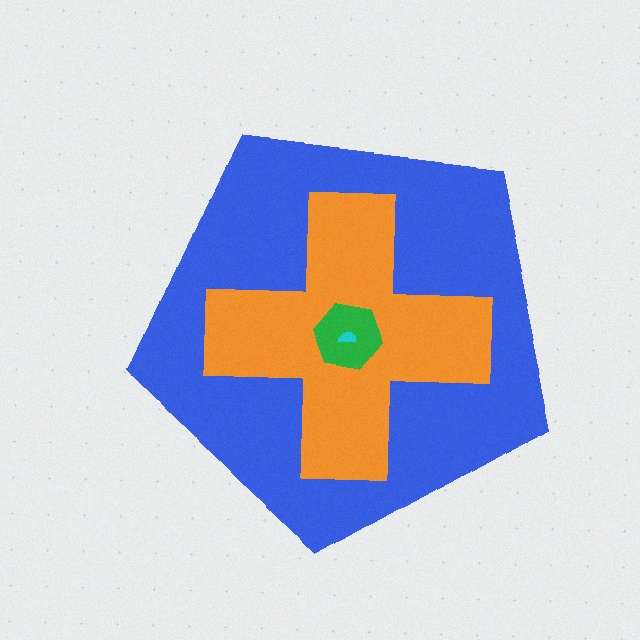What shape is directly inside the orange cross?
The green hexagon.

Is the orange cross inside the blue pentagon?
Yes.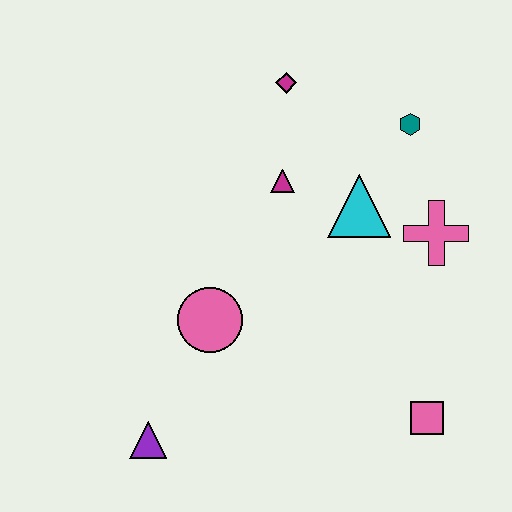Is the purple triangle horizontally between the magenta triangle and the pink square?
No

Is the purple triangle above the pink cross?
No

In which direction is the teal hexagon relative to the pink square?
The teal hexagon is above the pink square.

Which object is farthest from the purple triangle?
The teal hexagon is farthest from the purple triangle.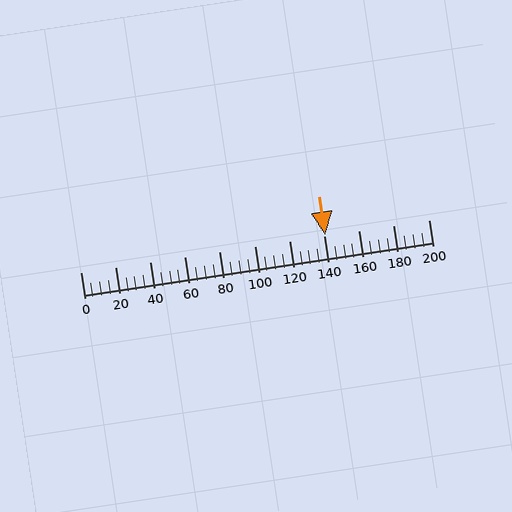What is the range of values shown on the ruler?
The ruler shows values from 0 to 200.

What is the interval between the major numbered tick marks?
The major tick marks are spaced 20 units apart.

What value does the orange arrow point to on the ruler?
The orange arrow points to approximately 141.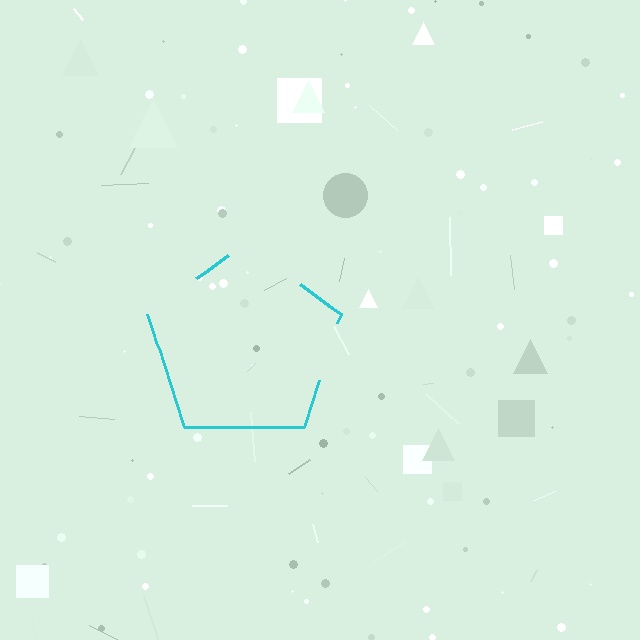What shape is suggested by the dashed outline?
The dashed outline suggests a pentagon.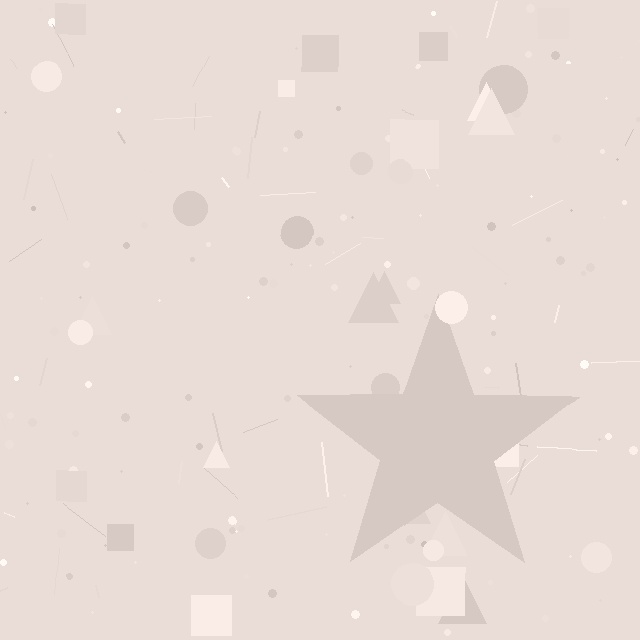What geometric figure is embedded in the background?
A star is embedded in the background.